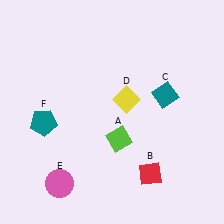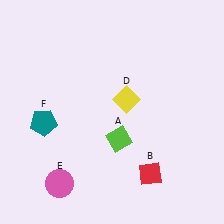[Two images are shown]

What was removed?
The teal diamond (C) was removed in Image 2.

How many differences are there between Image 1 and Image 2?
There is 1 difference between the two images.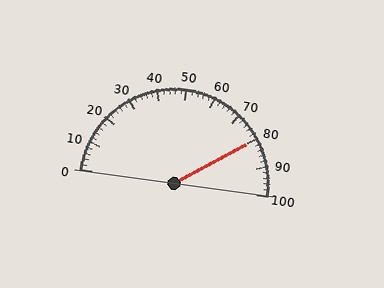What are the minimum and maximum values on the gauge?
The gauge ranges from 0 to 100.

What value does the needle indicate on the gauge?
The needle indicates approximately 80.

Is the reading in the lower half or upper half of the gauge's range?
The reading is in the upper half of the range (0 to 100).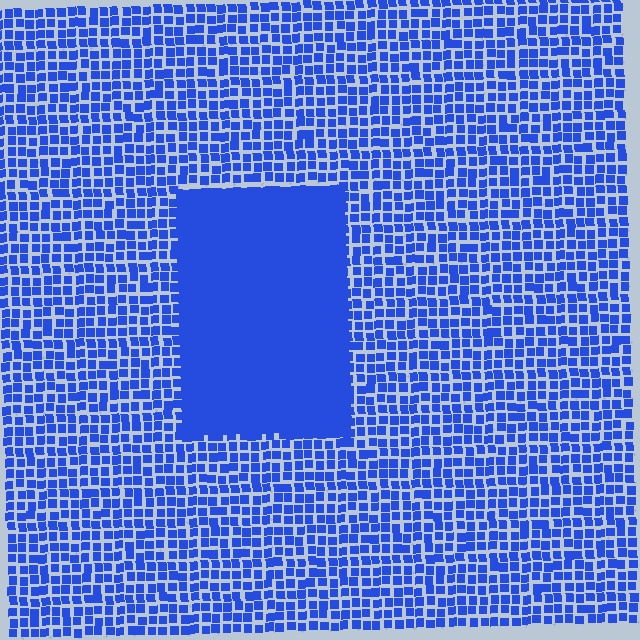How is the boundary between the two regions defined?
The boundary is defined by a change in element density (approximately 2.8x ratio). All elements are the same color, size, and shape.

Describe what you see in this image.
The image contains small blue elements arranged at two different densities. A rectangle-shaped region is visible where the elements are more densely packed than the surrounding area.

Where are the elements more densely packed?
The elements are more densely packed inside the rectangle boundary.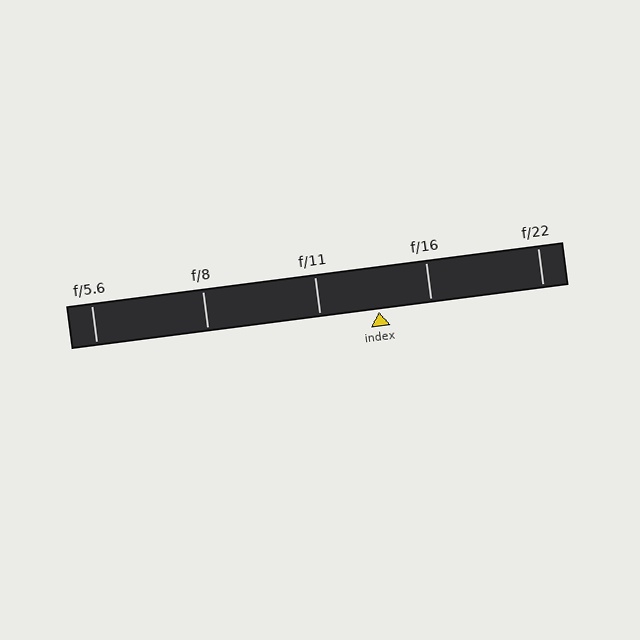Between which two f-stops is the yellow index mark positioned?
The index mark is between f/11 and f/16.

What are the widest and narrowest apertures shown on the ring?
The widest aperture shown is f/5.6 and the narrowest is f/22.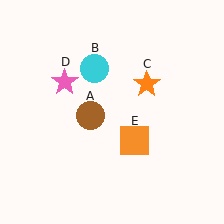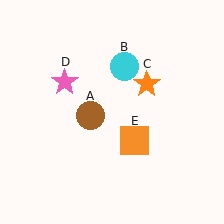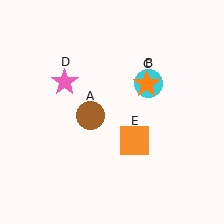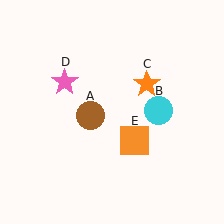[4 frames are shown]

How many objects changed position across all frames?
1 object changed position: cyan circle (object B).